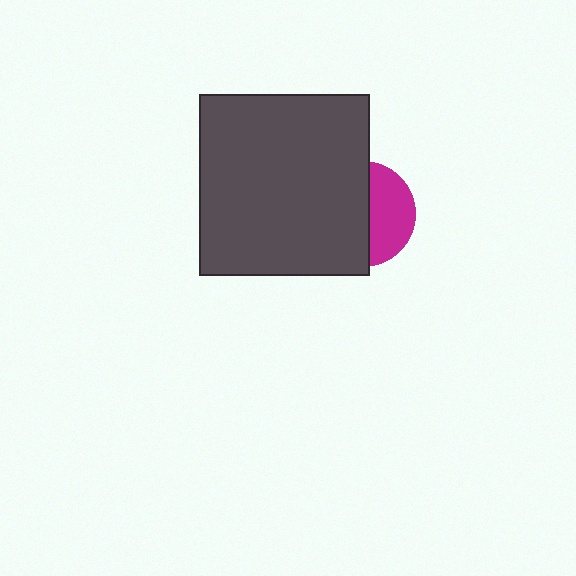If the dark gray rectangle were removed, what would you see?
You would see the complete magenta circle.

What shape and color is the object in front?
The object in front is a dark gray rectangle.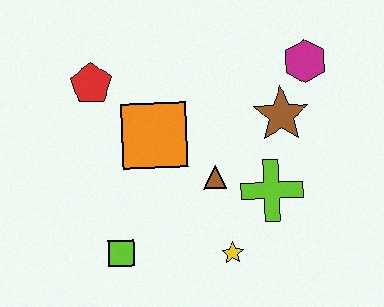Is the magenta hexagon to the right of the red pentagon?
Yes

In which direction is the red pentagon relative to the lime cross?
The red pentagon is to the left of the lime cross.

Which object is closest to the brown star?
The magenta hexagon is closest to the brown star.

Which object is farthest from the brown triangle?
The red pentagon is farthest from the brown triangle.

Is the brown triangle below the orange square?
Yes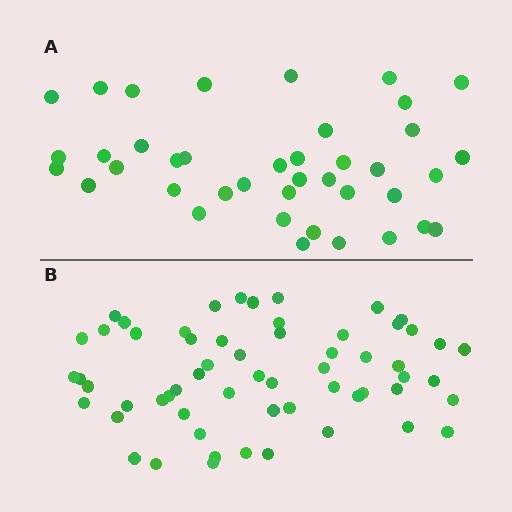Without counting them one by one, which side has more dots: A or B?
Region B (the bottom region) has more dots.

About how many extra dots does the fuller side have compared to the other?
Region B has approximately 20 more dots than region A.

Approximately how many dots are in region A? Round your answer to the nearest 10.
About 40 dots.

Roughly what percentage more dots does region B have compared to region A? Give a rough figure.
About 50% more.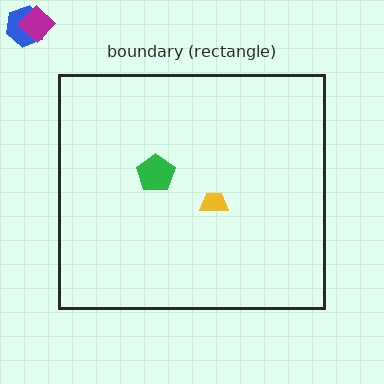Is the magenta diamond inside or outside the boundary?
Outside.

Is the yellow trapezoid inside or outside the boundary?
Inside.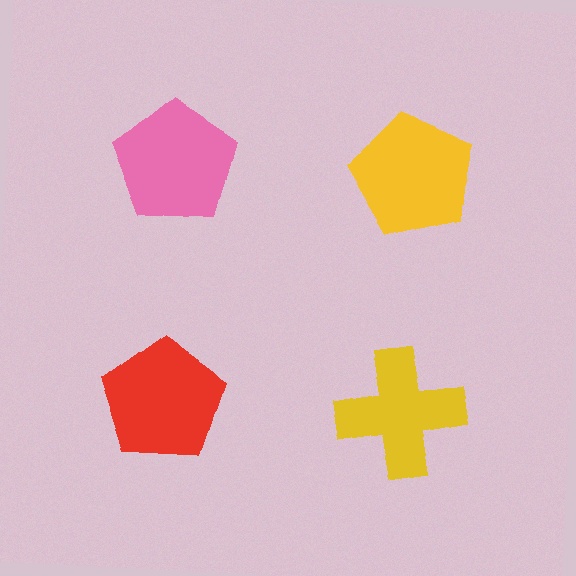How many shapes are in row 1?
2 shapes.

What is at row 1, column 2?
A yellow pentagon.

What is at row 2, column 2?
A yellow cross.